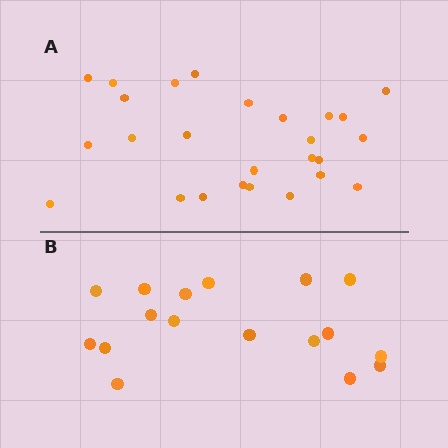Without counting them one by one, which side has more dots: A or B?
Region A (the top region) has more dots.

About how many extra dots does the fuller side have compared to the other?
Region A has roughly 8 or so more dots than region B.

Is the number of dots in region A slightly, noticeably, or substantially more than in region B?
Region A has substantially more. The ratio is roughly 1.5 to 1.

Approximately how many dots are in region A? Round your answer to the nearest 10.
About 30 dots. (The exact count is 26, which rounds to 30.)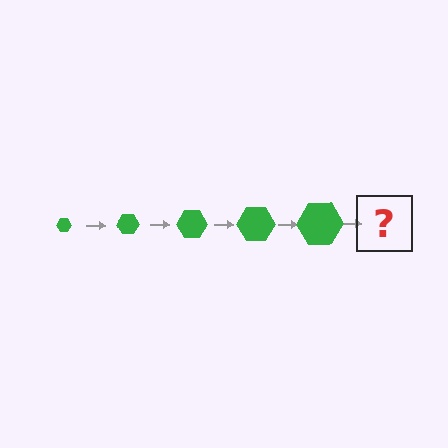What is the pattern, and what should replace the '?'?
The pattern is that the hexagon gets progressively larger each step. The '?' should be a green hexagon, larger than the previous one.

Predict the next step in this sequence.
The next step is a green hexagon, larger than the previous one.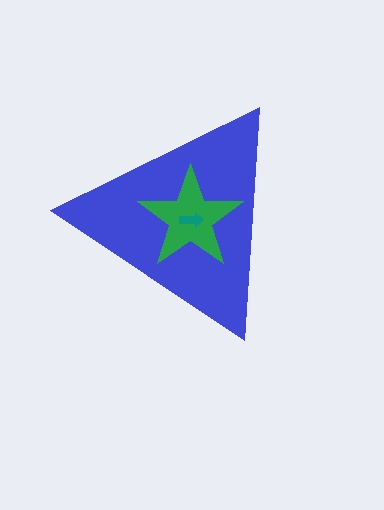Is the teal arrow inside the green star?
Yes.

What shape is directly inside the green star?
The teal arrow.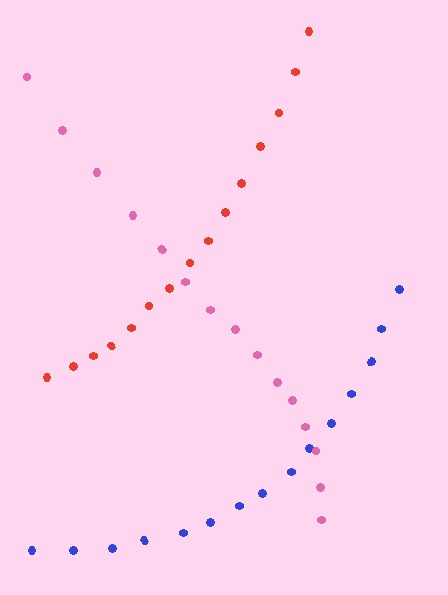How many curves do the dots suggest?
There are 3 distinct paths.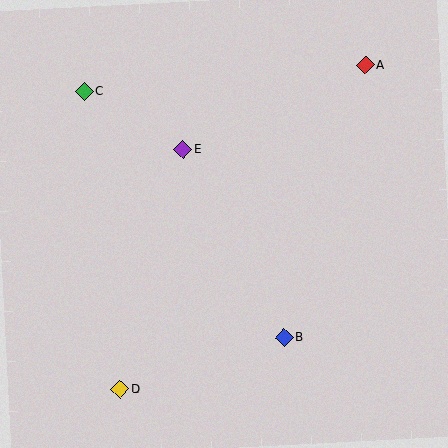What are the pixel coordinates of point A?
Point A is at (365, 65).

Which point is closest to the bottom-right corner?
Point B is closest to the bottom-right corner.